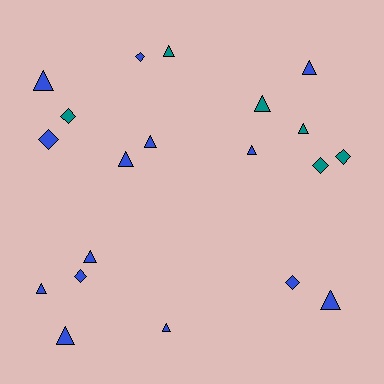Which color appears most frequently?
Blue, with 14 objects.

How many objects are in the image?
There are 20 objects.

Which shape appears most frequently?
Triangle, with 13 objects.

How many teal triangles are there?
There are 3 teal triangles.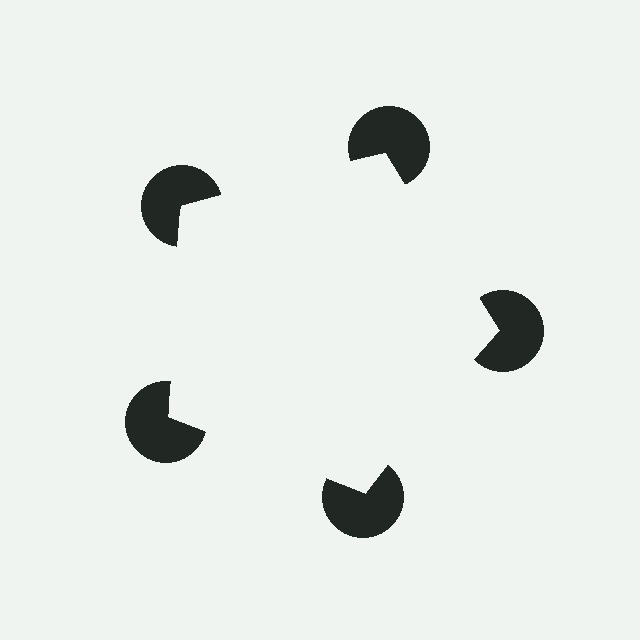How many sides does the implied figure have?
5 sides.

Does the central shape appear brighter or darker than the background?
It typically appears slightly brighter than the background, even though no actual brightness change is drawn.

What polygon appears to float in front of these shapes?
An illusory pentagon — its edges are inferred from the aligned wedge cuts in the pac-man discs, not physically drawn.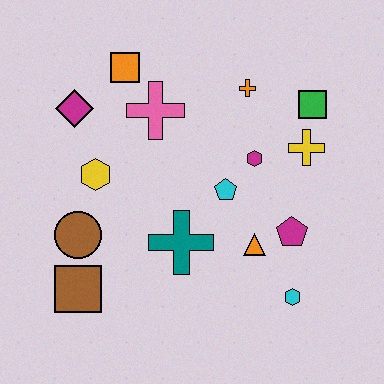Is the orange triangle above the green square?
No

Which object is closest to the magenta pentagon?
The orange triangle is closest to the magenta pentagon.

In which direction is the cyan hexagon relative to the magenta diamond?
The cyan hexagon is to the right of the magenta diamond.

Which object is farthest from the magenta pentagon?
The magenta diamond is farthest from the magenta pentagon.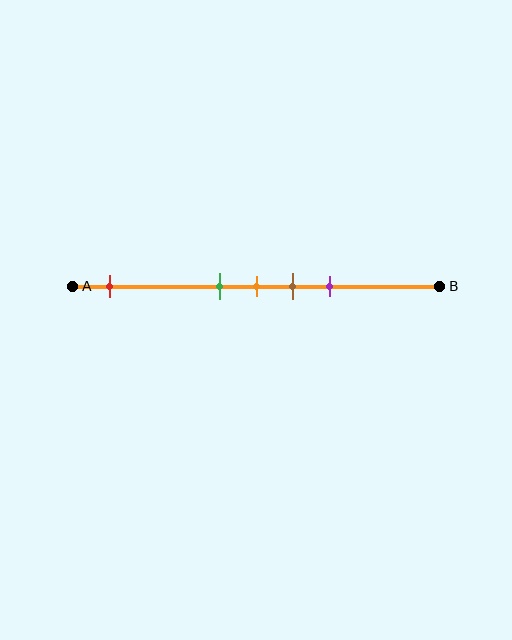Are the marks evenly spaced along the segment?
No, the marks are not evenly spaced.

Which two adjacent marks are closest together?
The green and orange marks are the closest adjacent pair.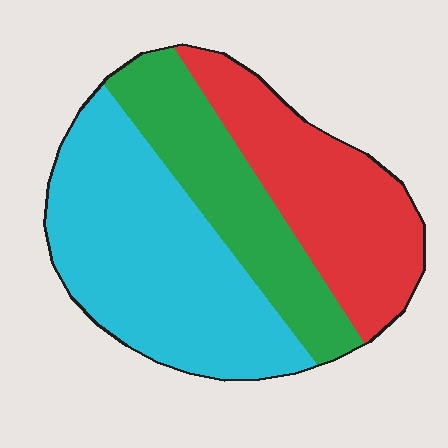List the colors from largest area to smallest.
From largest to smallest: cyan, red, green.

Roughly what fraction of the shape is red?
Red takes up between a sixth and a third of the shape.